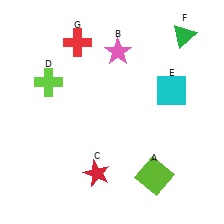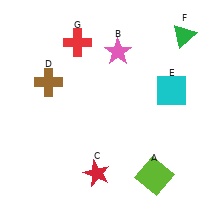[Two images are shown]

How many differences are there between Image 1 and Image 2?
There is 1 difference between the two images.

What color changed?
The cross (D) changed from lime in Image 1 to brown in Image 2.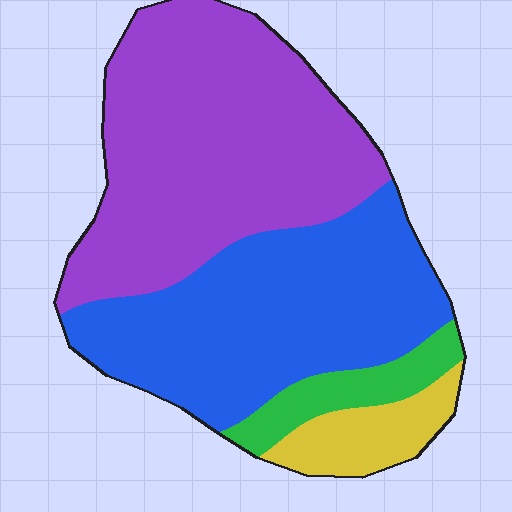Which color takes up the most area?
Purple, at roughly 45%.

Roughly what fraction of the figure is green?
Green covers roughly 10% of the figure.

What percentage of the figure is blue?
Blue covers roughly 40% of the figure.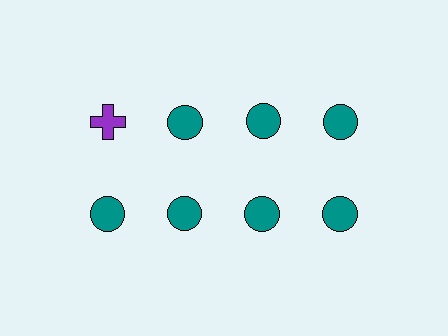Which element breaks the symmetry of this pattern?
The purple cross in the top row, leftmost column breaks the symmetry. All other shapes are teal circles.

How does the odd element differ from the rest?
It differs in both color (purple instead of teal) and shape (cross instead of circle).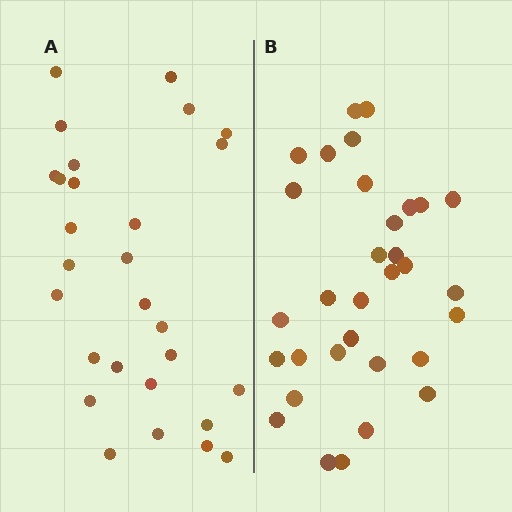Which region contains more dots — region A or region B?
Region B (the right region) has more dots.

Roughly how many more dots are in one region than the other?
Region B has about 4 more dots than region A.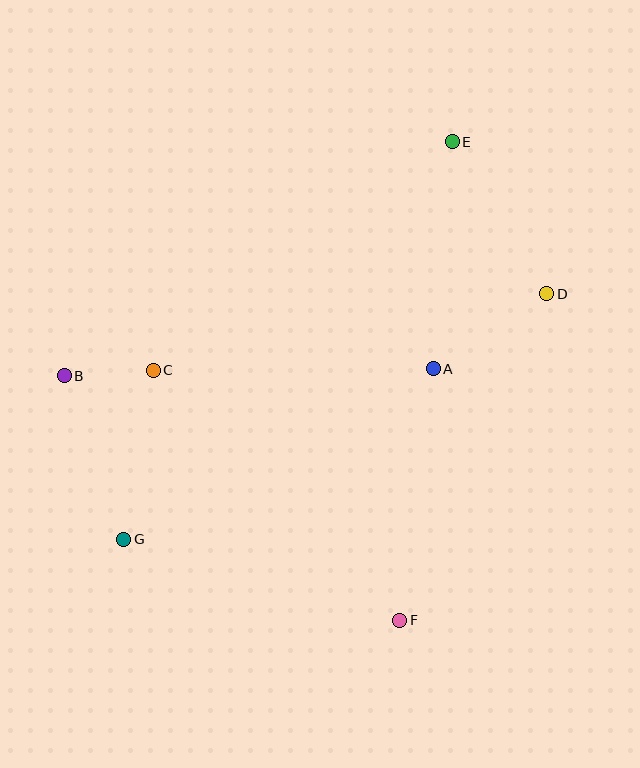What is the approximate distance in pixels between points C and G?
The distance between C and G is approximately 171 pixels.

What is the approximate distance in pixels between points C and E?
The distance between C and E is approximately 377 pixels.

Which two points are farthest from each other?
Points E and G are farthest from each other.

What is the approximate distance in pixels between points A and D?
The distance between A and D is approximately 136 pixels.